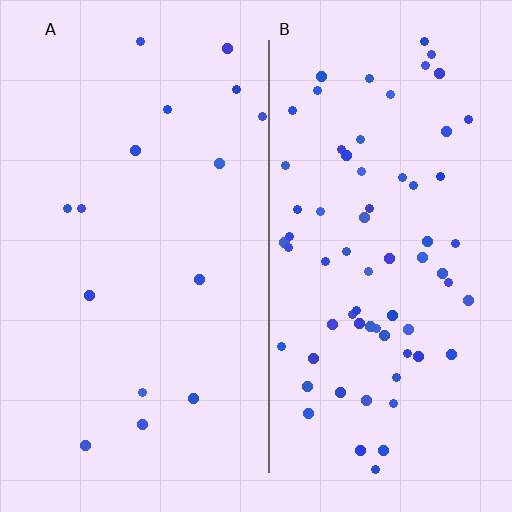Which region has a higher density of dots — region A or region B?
B (the right).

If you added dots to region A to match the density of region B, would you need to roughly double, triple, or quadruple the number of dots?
Approximately quadruple.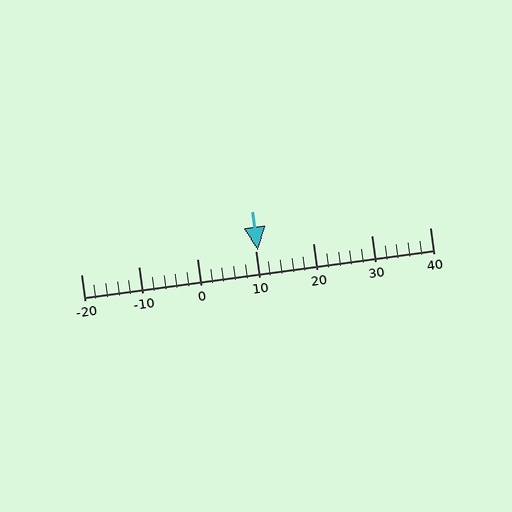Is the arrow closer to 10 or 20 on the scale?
The arrow is closer to 10.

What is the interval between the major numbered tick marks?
The major tick marks are spaced 10 units apart.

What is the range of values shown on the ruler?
The ruler shows values from -20 to 40.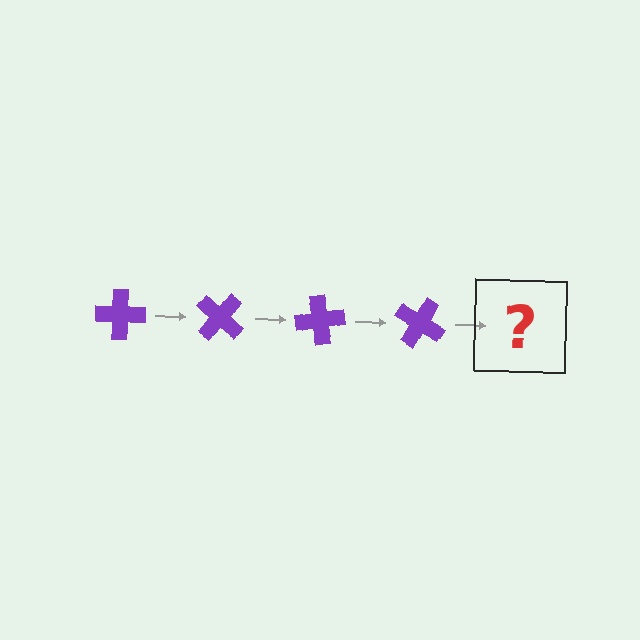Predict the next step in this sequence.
The next step is a purple cross rotated 160 degrees.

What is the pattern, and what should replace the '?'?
The pattern is that the cross rotates 40 degrees each step. The '?' should be a purple cross rotated 160 degrees.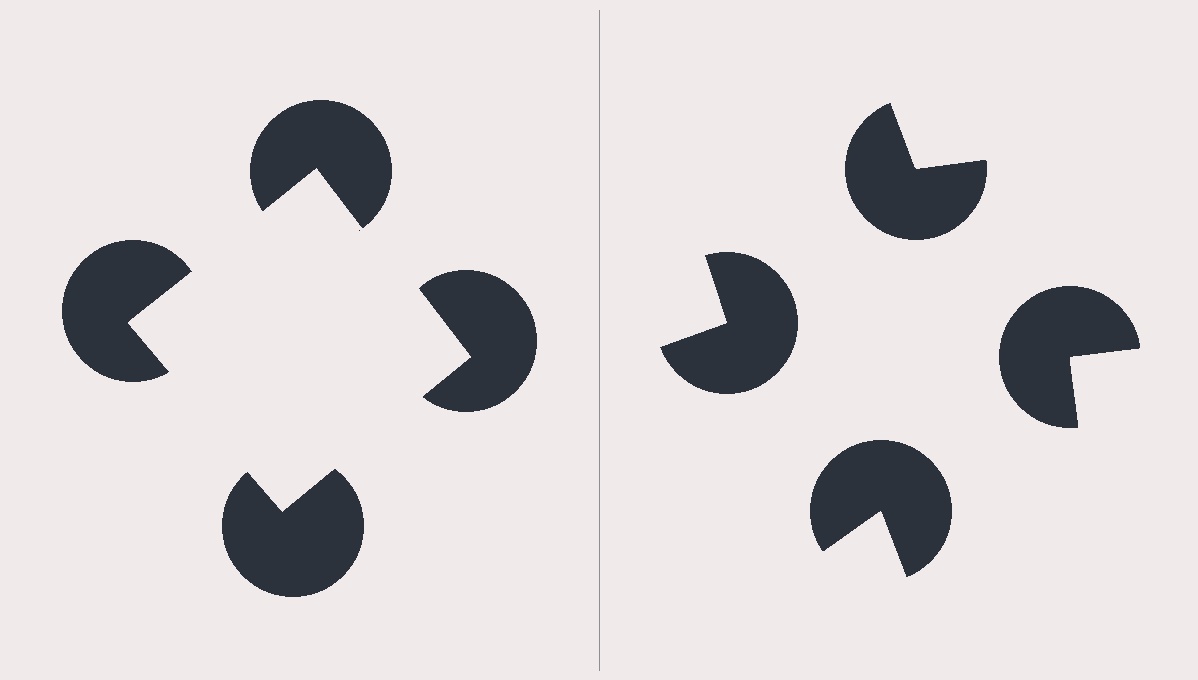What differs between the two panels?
The pac-man discs are positioned identically on both sides; only the wedge orientations differ. On the left they align to a square; on the right they are misaligned.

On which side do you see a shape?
An illusory square appears on the left side. On the right side the wedge cuts are rotated, so no coherent shape forms.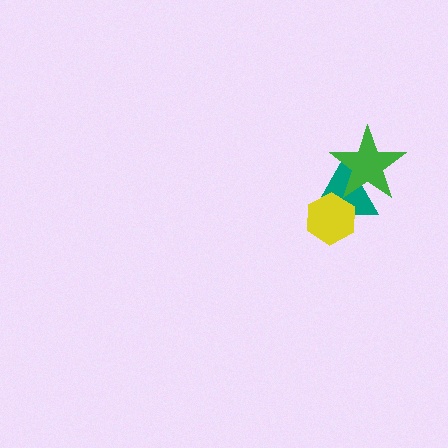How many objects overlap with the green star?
1 object overlaps with the green star.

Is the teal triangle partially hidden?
Yes, it is partially covered by another shape.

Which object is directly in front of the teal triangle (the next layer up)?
The green star is directly in front of the teal triangle.